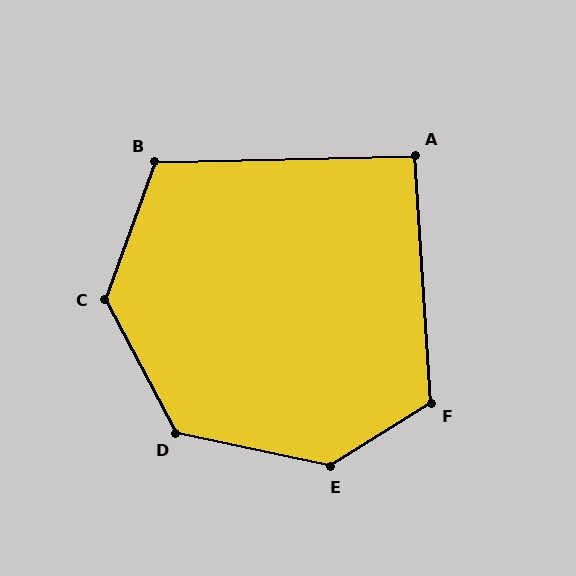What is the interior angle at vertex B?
Approximately 111 degrees (obtuse).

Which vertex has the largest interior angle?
E, at approximately 136 degrees.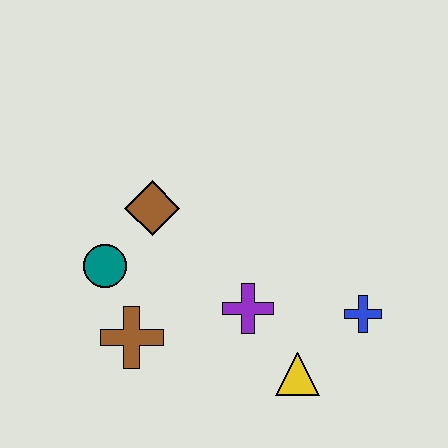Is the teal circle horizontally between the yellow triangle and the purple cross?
No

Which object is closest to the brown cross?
The teal circle is closest to the brown cross.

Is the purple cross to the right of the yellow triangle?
No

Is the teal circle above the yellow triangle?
Yes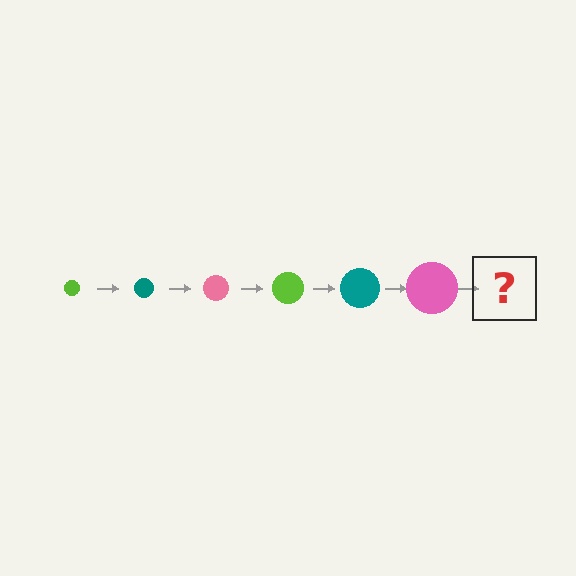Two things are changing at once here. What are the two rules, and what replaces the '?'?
The two rules are that the circle grows larger each step and the color cycles through lime, teal, and pink. The '?' should be a lime circle, larger than the previous one.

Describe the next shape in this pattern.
It should be a lime circle, larger than the previous one.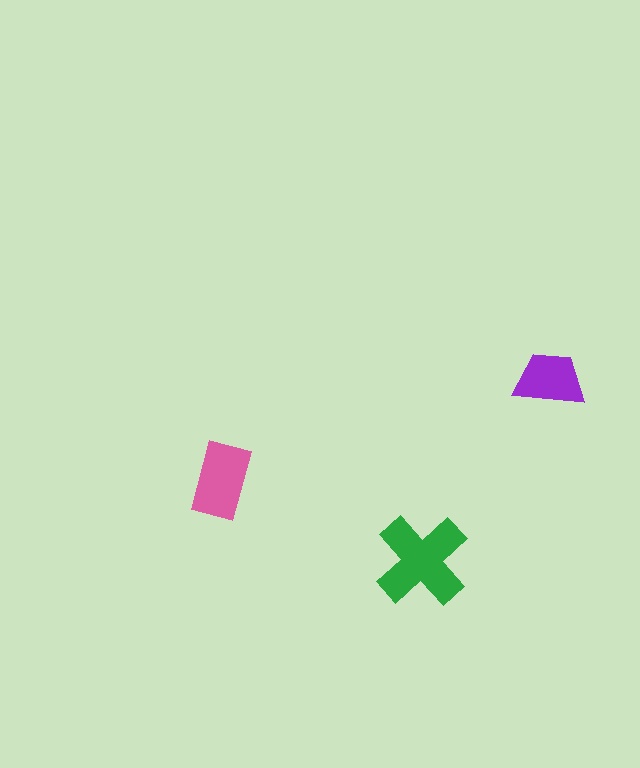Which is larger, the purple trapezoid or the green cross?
The green cross.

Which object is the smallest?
The purple trapezoid.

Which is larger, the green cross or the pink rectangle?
The green cross.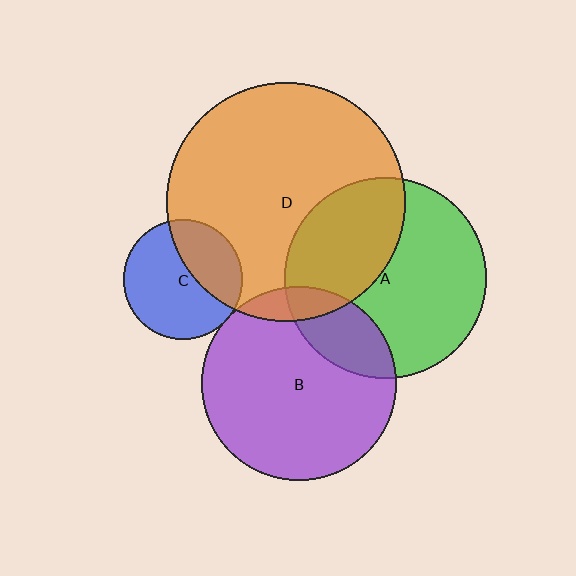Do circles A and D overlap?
Yes.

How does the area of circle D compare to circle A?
Approximately 1.4 times.